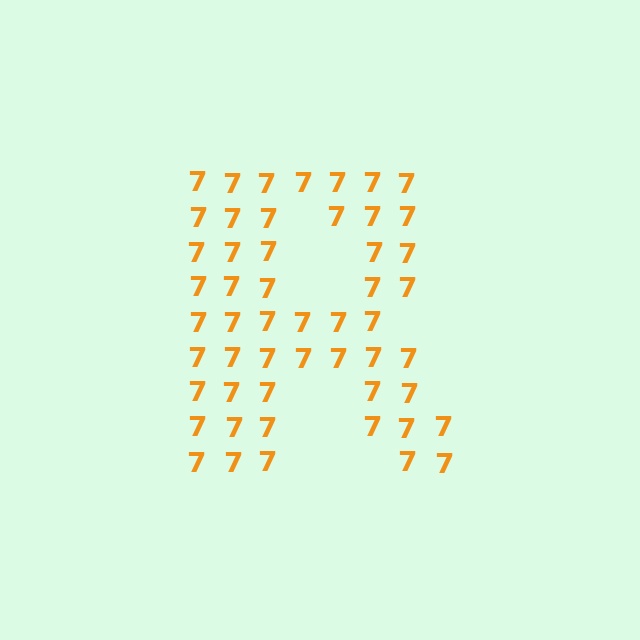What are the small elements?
The small elements are digit 7's.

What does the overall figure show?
The overall figure shows the letter R.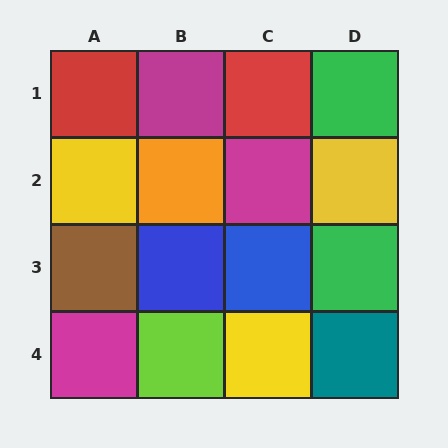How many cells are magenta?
3 cells are magenta.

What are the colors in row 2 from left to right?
Yellow, orange, magenta, yellow.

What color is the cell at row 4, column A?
Magenta.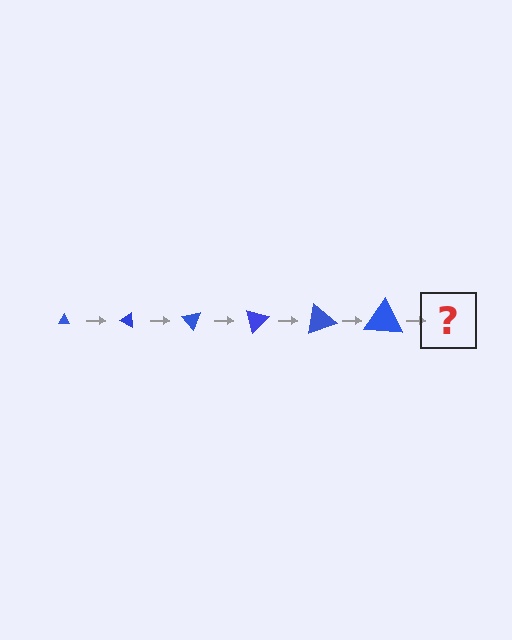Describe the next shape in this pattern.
It should be a triangle, larger than the previous one and rotated 150 degrees from the start.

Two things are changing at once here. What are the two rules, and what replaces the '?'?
The two rules are that the triangle grows larger each step and it rotates 25 degrees each step. The '?' should be a triangle, larger than the previous one and rotated 150 degrees from the start.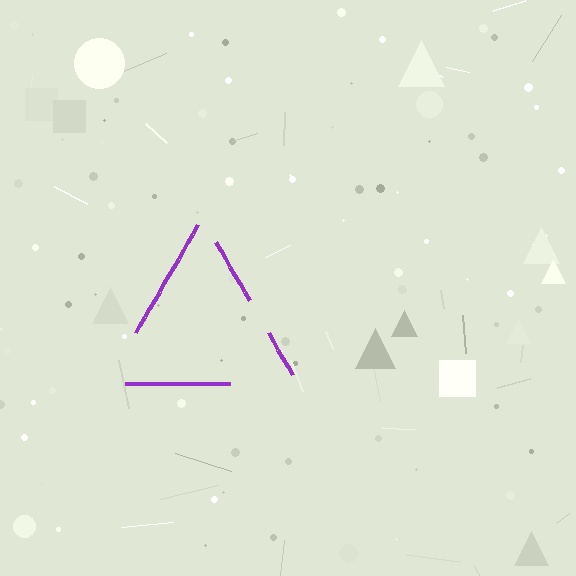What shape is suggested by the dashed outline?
The dashed outline suggests a triangle.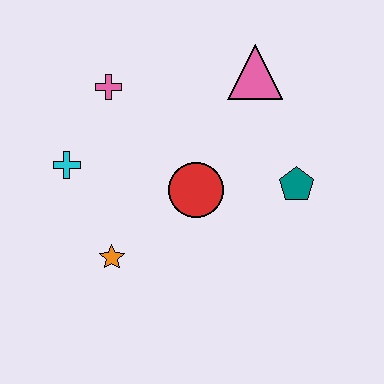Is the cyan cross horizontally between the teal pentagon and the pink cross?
No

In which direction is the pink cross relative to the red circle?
The pink cross is above the red circle.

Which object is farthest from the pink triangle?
The orange star is farthest from the pink triangle.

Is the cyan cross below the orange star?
No